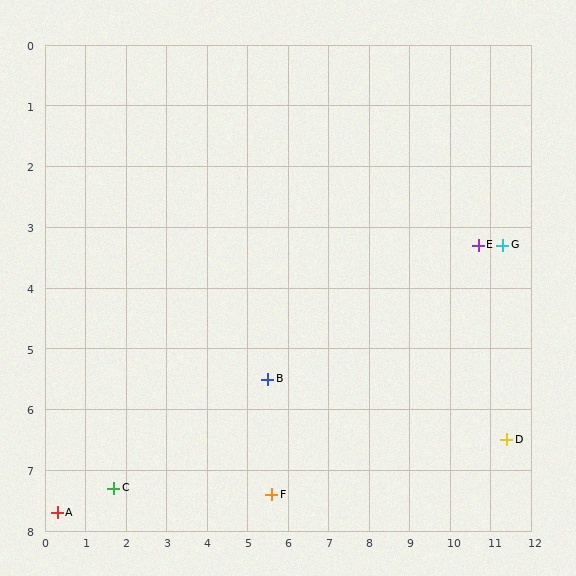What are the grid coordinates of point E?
Point E is at approximately (10.7, 3.3).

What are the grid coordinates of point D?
Point D is at approximately (11.4, 6.5).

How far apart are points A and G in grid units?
Points A and G are about 11.8 grid units apart.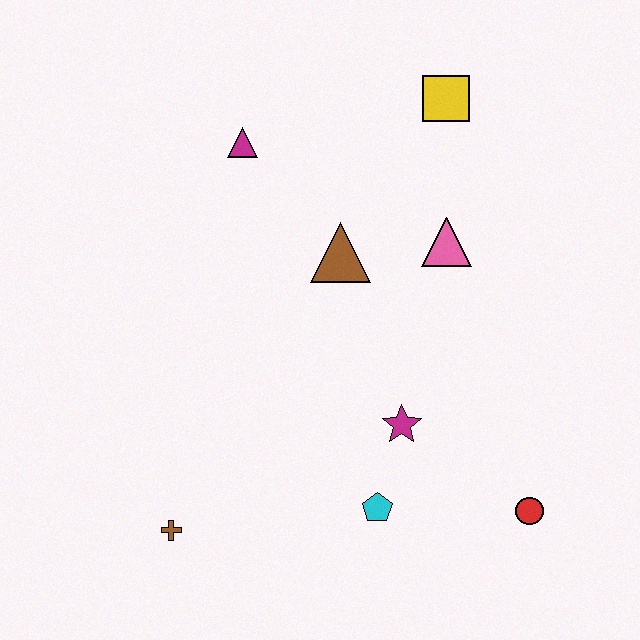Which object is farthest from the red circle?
The magenta triangle is farthest from the red circle.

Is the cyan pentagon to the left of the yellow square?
Yes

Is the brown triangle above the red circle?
Yes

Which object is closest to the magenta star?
The cyan pentagon is closest to the magenta star.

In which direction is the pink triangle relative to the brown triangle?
The pink triangle is to the right of the brown triangle.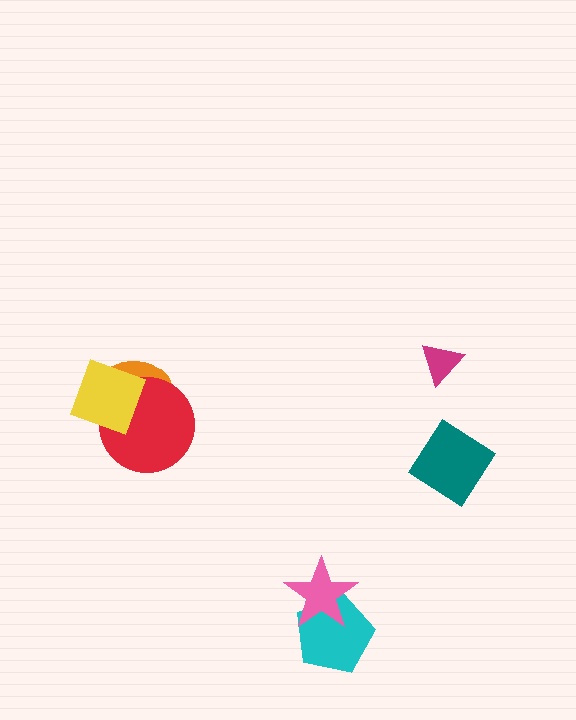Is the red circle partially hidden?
Yes, it is partially covered by another shape.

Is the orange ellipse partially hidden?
Yes, it is partially covered by another shape.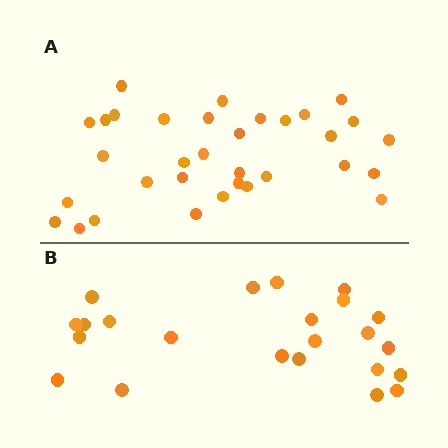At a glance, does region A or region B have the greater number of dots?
Region A (the top region) has more dots.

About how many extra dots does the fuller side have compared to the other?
Region A has roughly 10 or so more dots than region B.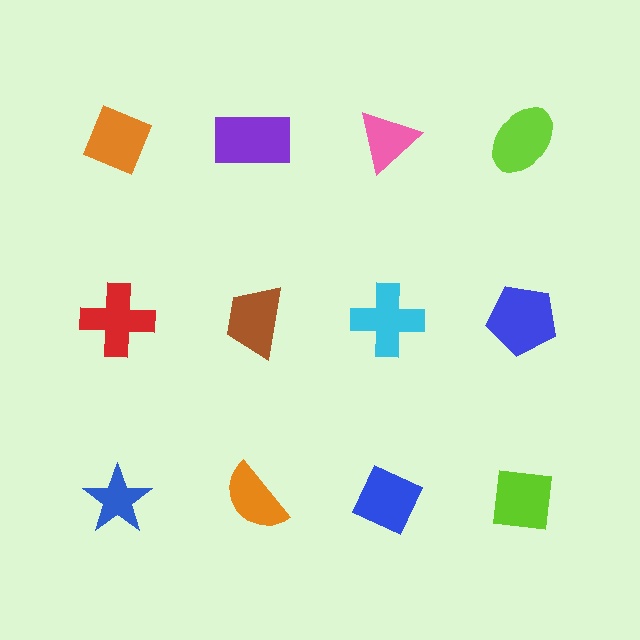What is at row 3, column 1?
A blue star.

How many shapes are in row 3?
4 shapes.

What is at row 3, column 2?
An orange semicircle.